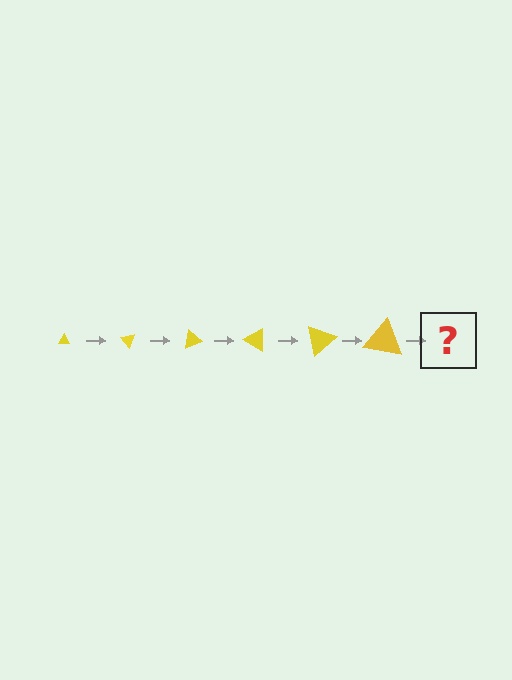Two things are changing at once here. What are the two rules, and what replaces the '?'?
The two rules are that the triangle grows larger each step and it rotates 50 degrees each step. The '?' should be a triangle, larger than the previous one and rotated 300 degrees from the start.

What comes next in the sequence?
The next element should be a triangle, larger than the previous one and rotated 300 degrees from the start.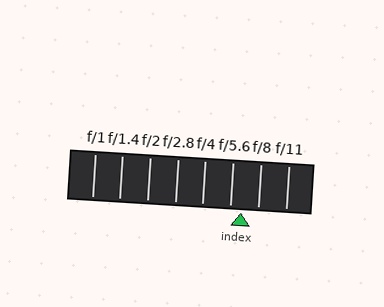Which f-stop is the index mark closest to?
The index mark is closest to f/5.6.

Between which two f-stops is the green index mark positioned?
The index mark is between f/5.6 and f/8.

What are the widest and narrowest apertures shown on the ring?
The widest aperture shown is f/1 and the narrowest is f/11.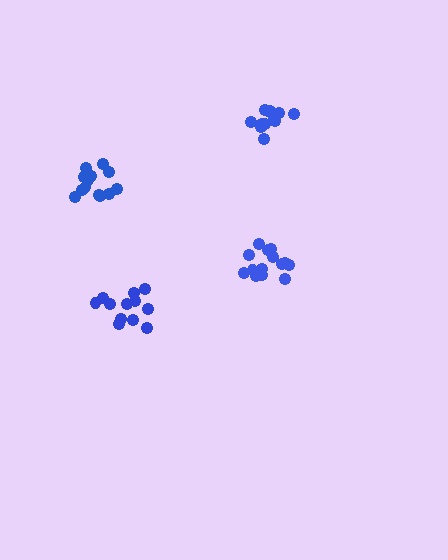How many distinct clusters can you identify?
There are 4 distinct clusters.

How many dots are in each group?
Group 1: 12 dots, Group 2: 15 dots, Group 3: 12 dots, Group 4: 13 dots (52 total).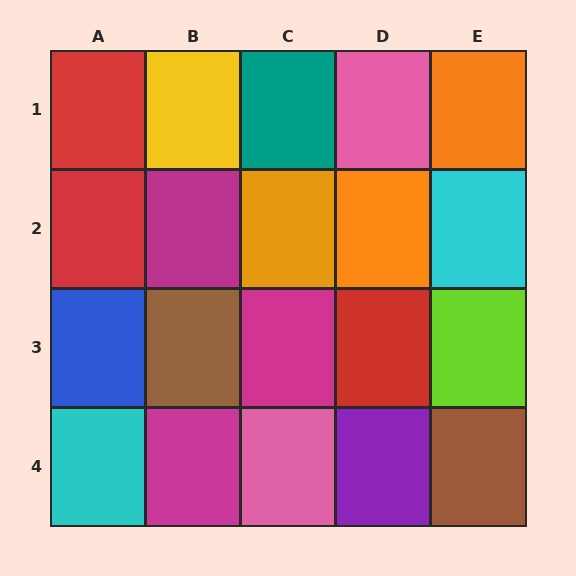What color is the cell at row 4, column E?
Brown.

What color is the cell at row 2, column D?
Orange.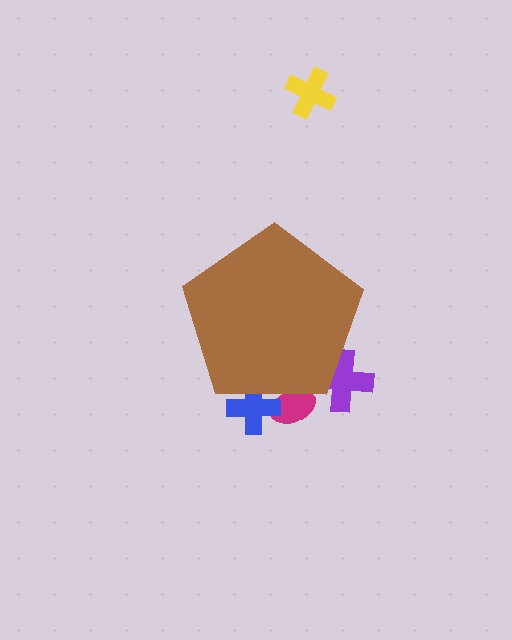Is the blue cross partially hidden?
Yes, the blue cross is partially hidden behind the brown pentagon.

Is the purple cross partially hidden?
Yes, the purple cross is partially hidden behind the brown pentagon.